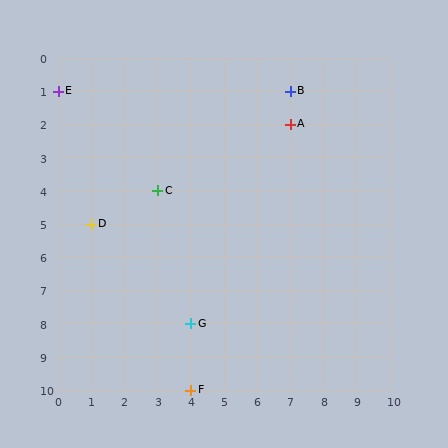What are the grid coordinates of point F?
Point F is at grid coordinates (4, 10).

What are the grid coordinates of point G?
Point G is at grid coordinates (4, 8).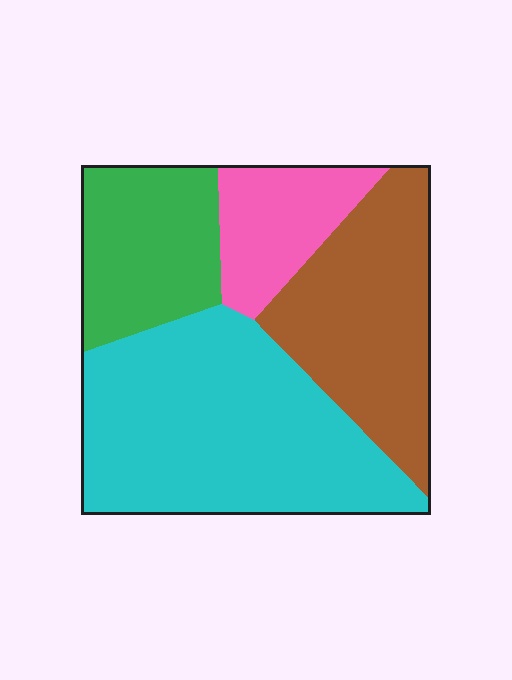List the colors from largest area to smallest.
From largest to smallest: cyan, brown, green, pink.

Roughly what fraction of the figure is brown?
Brown covers 27% of the figure.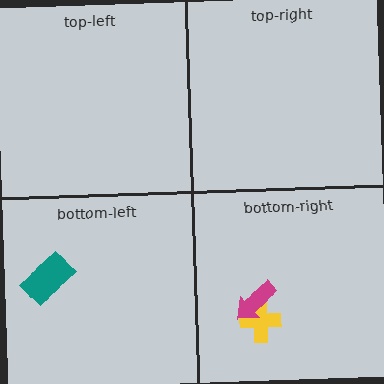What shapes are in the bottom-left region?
The teal rectangle.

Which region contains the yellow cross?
The bottom-right region.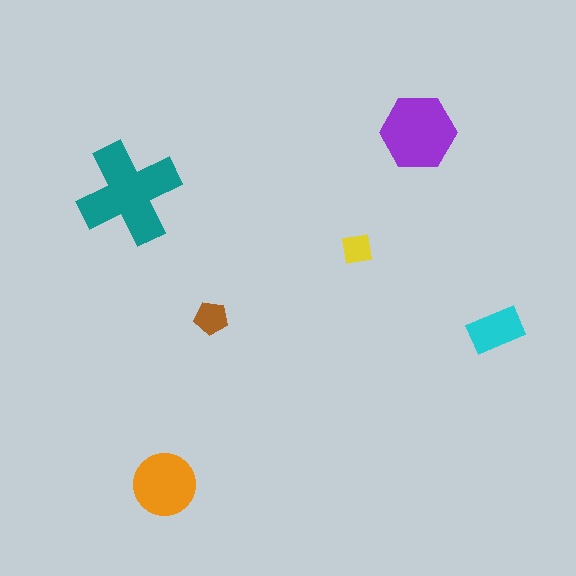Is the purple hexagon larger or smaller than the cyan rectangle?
Larger.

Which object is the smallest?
The yellow square.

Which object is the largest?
The teal cross.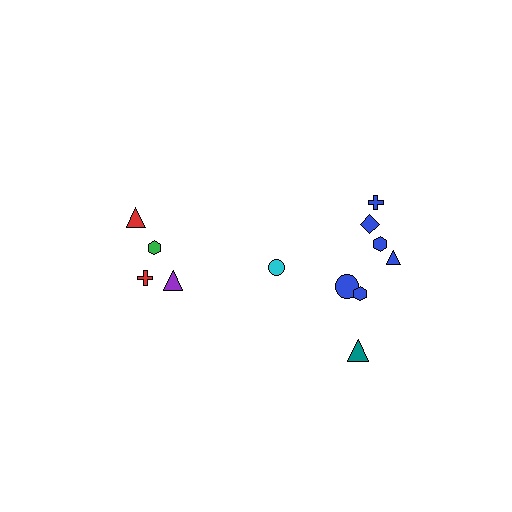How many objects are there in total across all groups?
There are 12 objects.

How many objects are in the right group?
There are 8 objects.